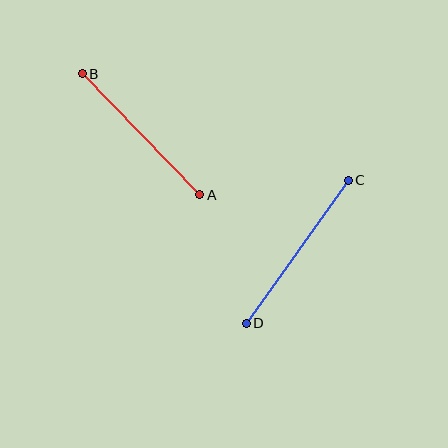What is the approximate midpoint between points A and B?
The midpoint is at approximately (141, 134) pixels.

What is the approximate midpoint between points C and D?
The midpoint is at approximately (297, 252) pixels.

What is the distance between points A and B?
The distance is approximately 169 pixels.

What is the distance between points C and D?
The distance is approximately 176 pixels.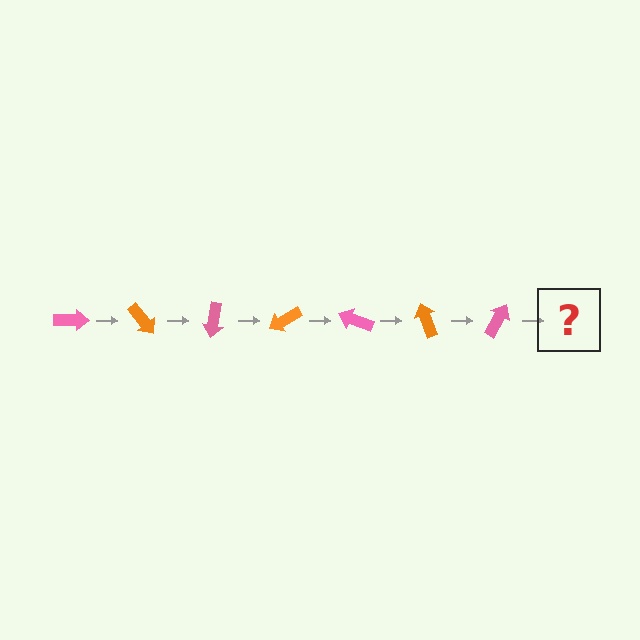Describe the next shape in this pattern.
It should be an orange arrow, rotated 350 degrees from the start.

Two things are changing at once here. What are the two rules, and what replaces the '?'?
The two rules are that it rotates 50 degrees each step and the color cycles through pink and orange. The '?' should be an orange arrow, rotated 350 degrees from the start.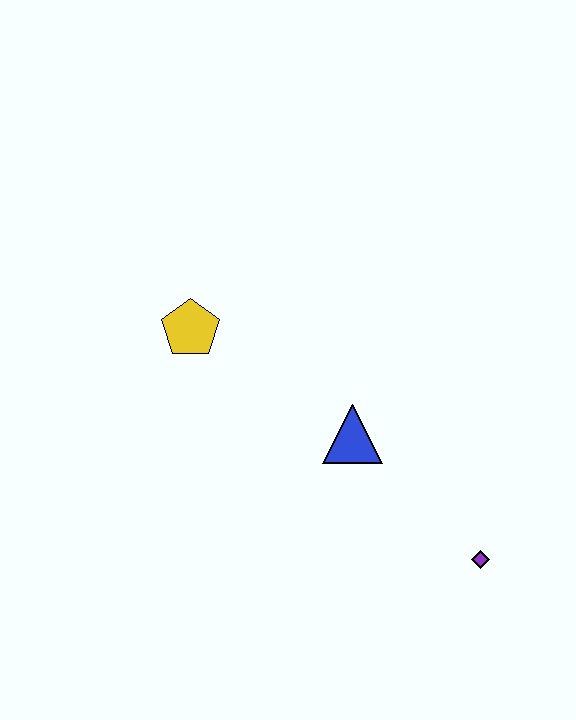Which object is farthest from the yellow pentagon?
The purple diamond is farthest from the yellow pentagon.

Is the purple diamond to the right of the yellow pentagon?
Yes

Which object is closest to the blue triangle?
The purple diamond is closest to the blue triangle.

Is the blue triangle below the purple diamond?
No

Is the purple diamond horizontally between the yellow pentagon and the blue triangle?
No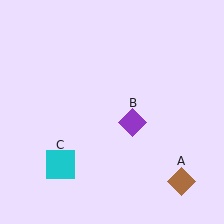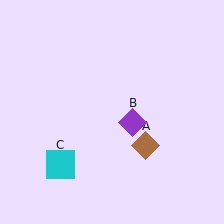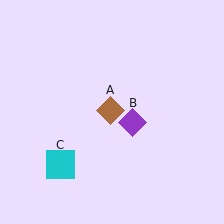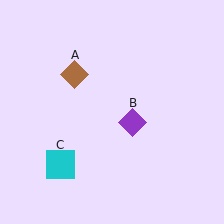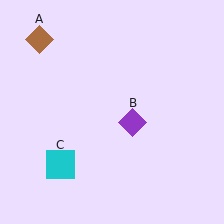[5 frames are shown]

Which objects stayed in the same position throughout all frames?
Purple diamond (object B) and cyan square (object C) remained stationary.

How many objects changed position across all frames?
1 object changed position: brown diamond (object A).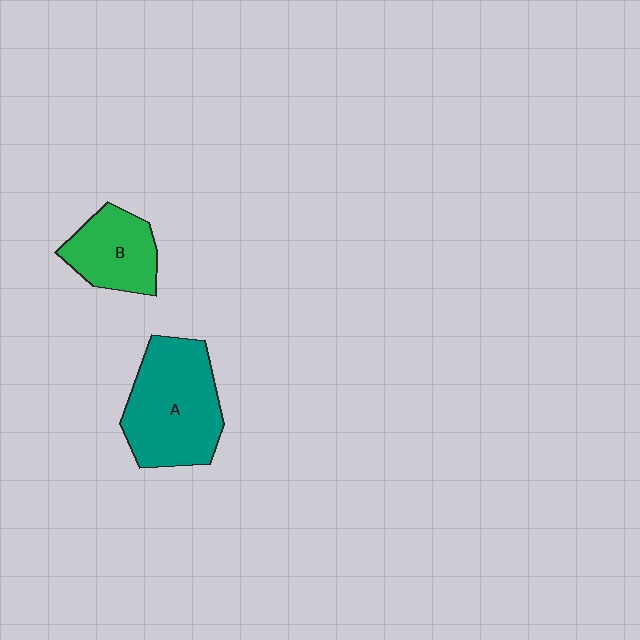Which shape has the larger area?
Shape A (teal).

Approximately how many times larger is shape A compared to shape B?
Approximately 1.7 times.